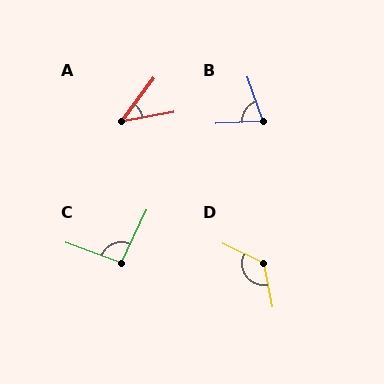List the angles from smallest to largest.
A (43°), B (74°), C (96°), D (127°).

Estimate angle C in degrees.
Approximately 96 degrees.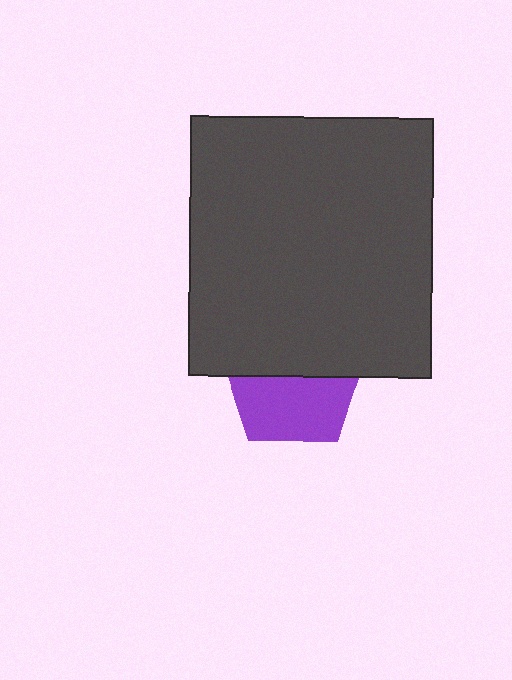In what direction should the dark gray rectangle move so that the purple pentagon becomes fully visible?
The dark gray rectangle should move up. That is the shortest direction to clear the overlap and leave the purple pentagon fully visible.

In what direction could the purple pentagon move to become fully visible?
The purple pentagon could move down. That would shift it out from behind the dark gray rectangle entirely.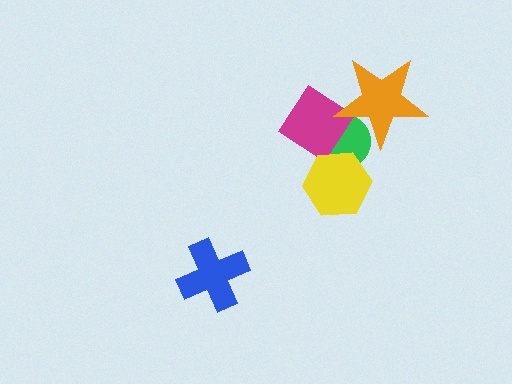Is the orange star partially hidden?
No, no other shape covers it.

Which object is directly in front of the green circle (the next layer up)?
The magenta diamond is directly in front of the green circle.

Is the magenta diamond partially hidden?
Yes, it is partially covered by another shape.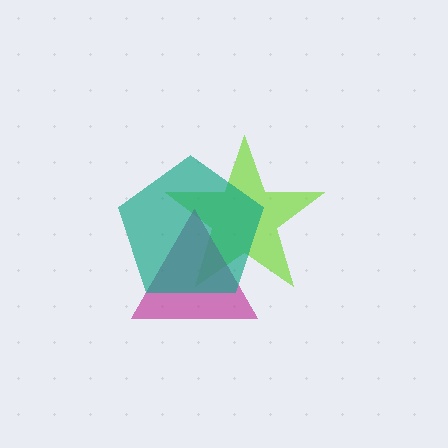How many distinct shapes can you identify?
There are 3 distinct shapes: a lime star, a magenta triangle, a teal pentagon.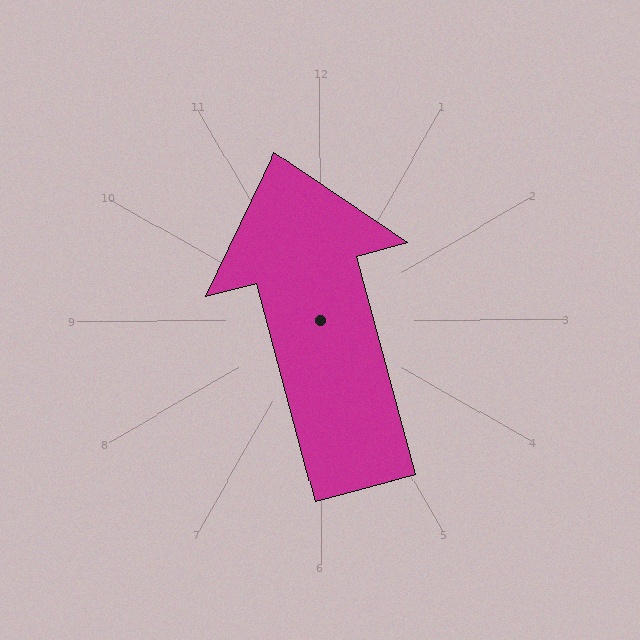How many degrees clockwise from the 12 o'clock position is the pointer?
Approximately 345 degrees.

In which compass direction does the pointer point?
North.